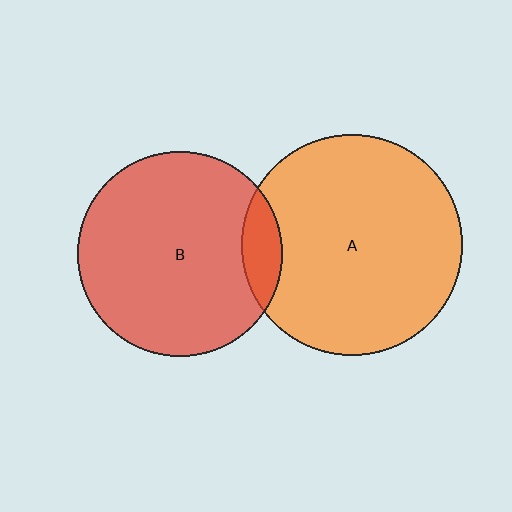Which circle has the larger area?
Circle A (orange).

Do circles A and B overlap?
Yes.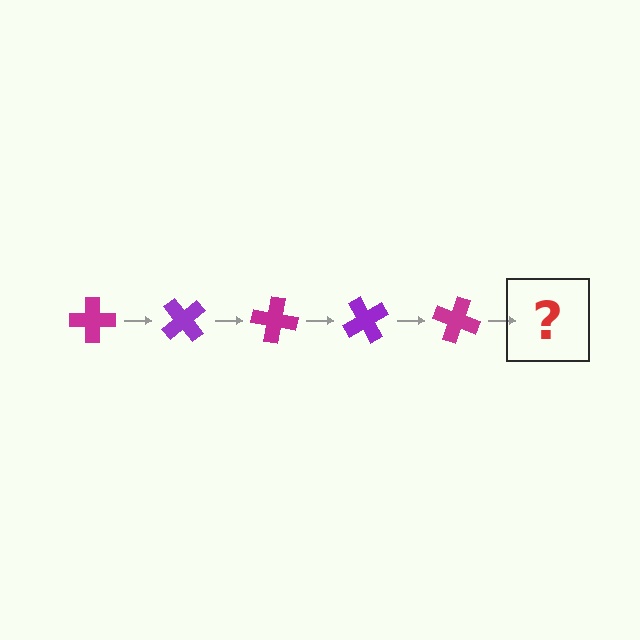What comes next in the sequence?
The next element should be a purple cross, rotated 250 degrees from the start.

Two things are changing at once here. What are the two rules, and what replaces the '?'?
The two rules are that it rotates 50 degrees each step and the color cycles through magenta and purple. The '?' should be a purple cross, rotated 250 degrees from the start.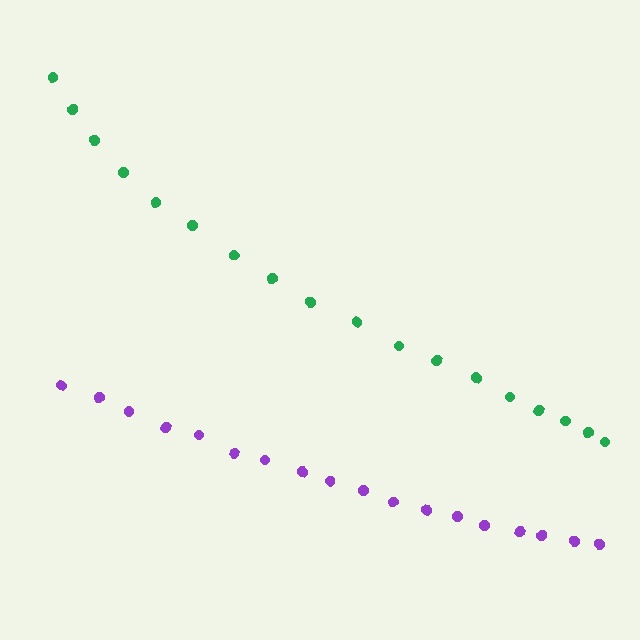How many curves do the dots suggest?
There are 2 distinct paths.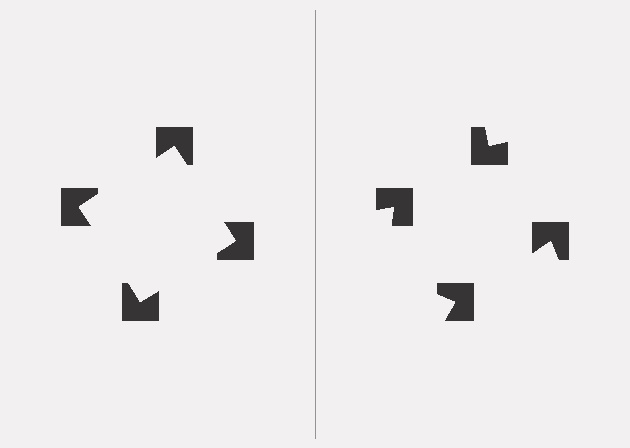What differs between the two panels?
The notched squares are positioned identically on both sides; only the wedge orientations differ. On the left they align to a square; on the right they are misaligned.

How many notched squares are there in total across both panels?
8 — 4 on each side.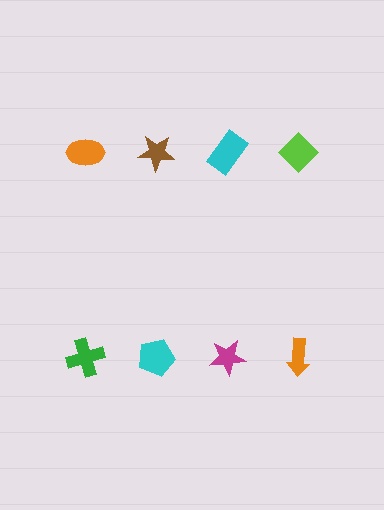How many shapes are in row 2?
4 shapes.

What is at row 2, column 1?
A green cross.